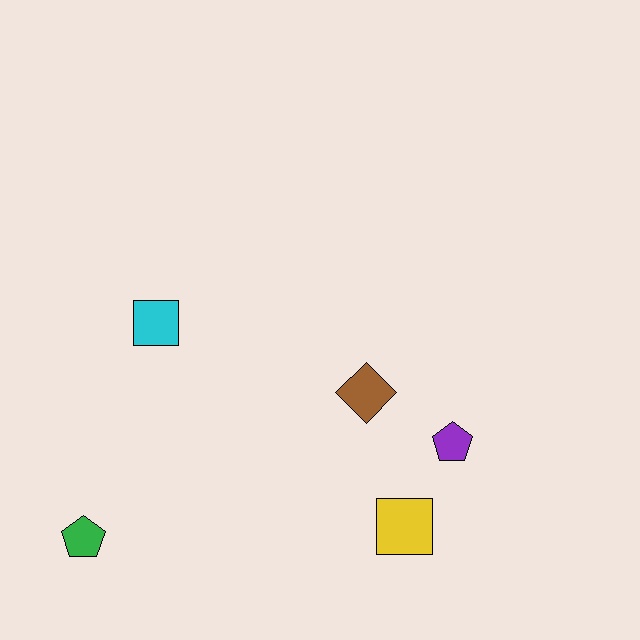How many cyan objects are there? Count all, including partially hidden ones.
There is 1 cyan object.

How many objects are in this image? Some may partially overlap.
There are 5 objects.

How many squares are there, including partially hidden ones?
There are 2 squares.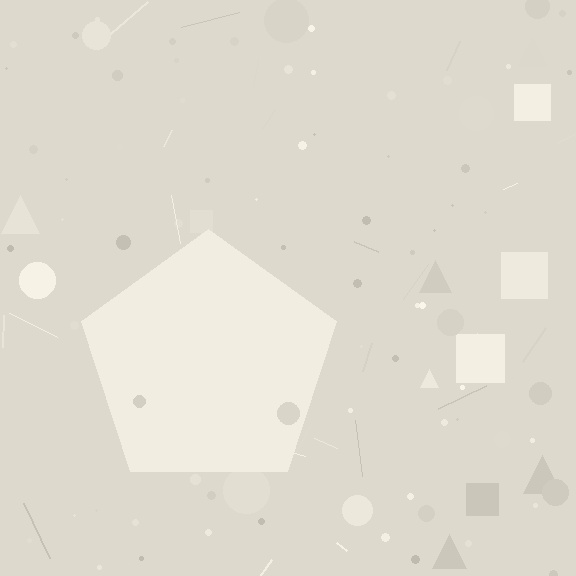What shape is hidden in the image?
A pentagon is hidden in the image.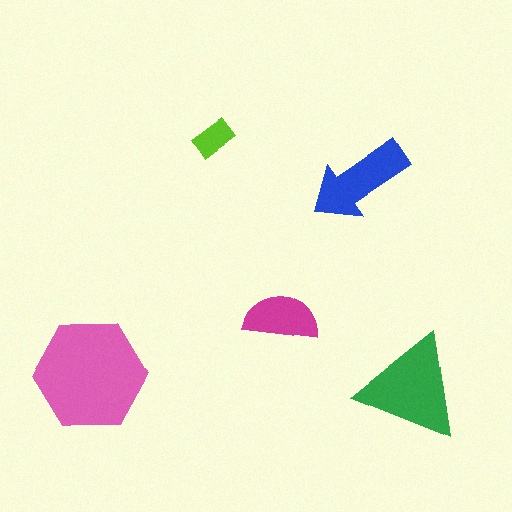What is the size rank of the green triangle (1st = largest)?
2nd.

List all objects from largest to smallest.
The pink hexagon, the green triangle, the blue arrow, the magenta semicircle, the lime rectangle.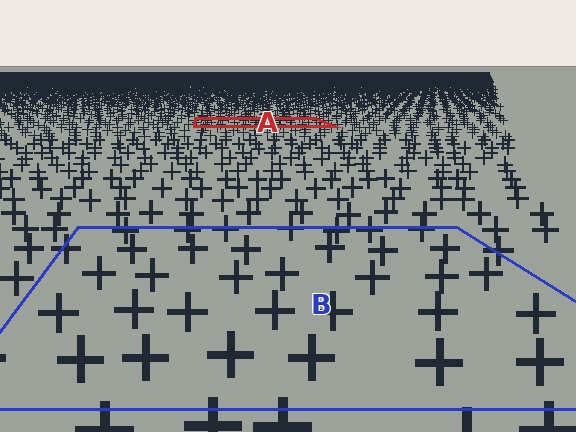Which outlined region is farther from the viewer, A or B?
Region A is farther from the viewer — the texture elements inside it appear smaller and more densely packed.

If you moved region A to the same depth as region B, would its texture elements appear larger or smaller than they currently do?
They would appear larger. At a closer depth, the same texture elements are projected at a bigger on-screen size.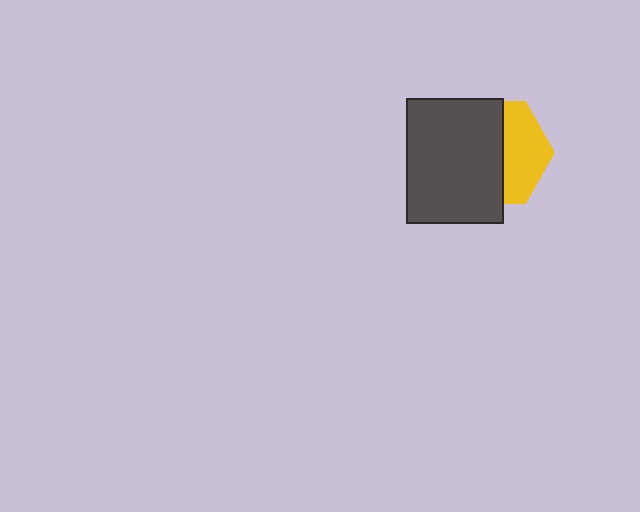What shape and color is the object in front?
The object in front is a dark gray rectangle.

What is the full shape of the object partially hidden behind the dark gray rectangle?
The partially hidden object is a yellow hexagon.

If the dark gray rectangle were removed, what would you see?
You would see the complete yellow hexagon.